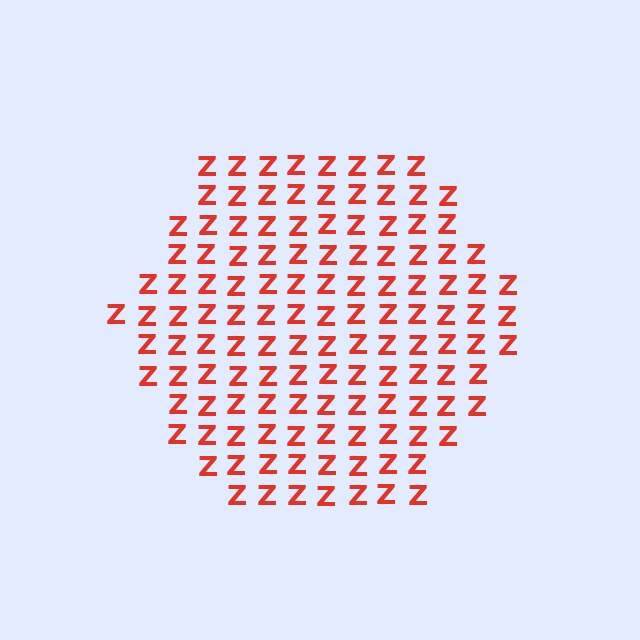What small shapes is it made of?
It is made of small letter Z's.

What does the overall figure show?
The overall figure shows a hexagon.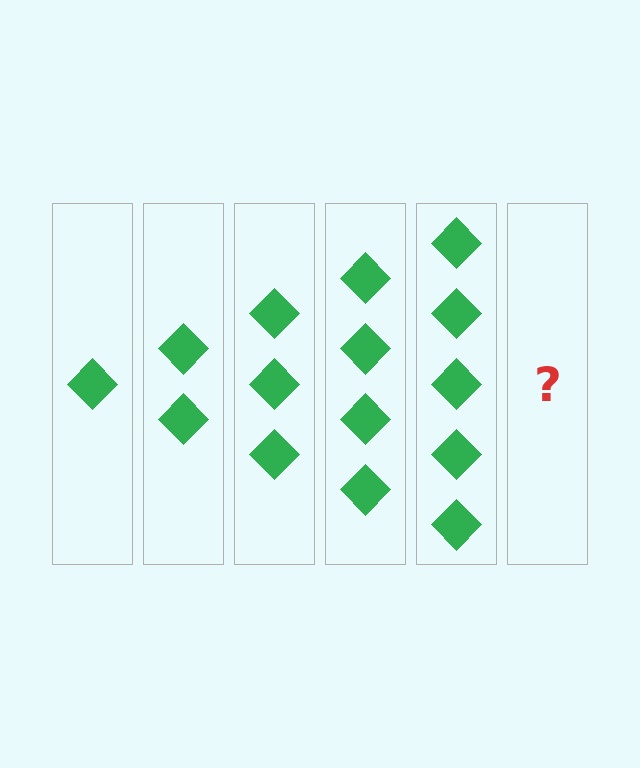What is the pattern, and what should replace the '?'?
The pattern is that each step adds one more diamond. The '?' should be 6 diamonds.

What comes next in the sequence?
The next element should be 6 diamonds.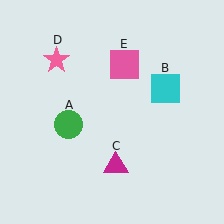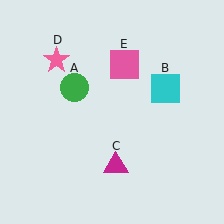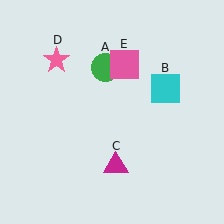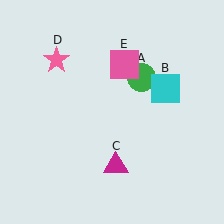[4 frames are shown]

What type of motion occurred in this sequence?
The green circle (object A) rotated clockwise around the center of the scene.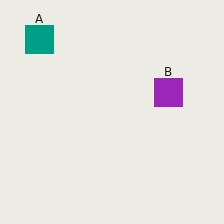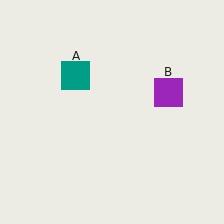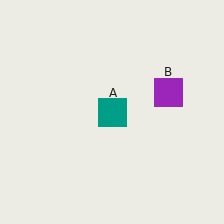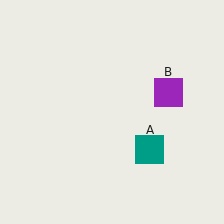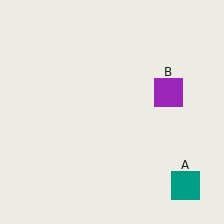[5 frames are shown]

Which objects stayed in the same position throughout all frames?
Purple square (object B) remained stationary.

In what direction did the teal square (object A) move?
The teal square (object A) moved down and to the right.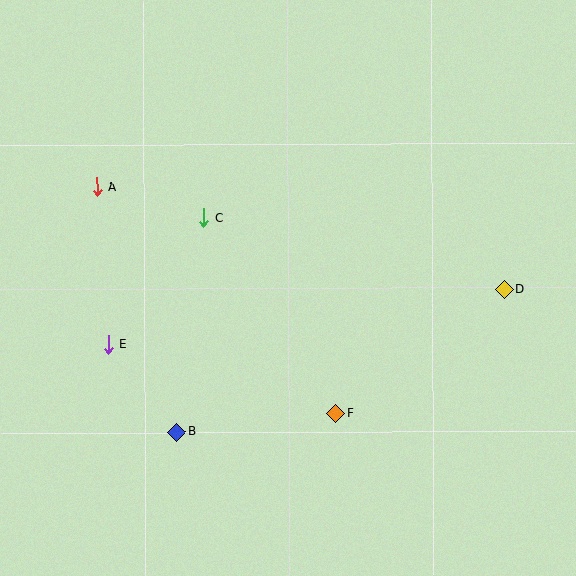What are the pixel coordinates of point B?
Point B is at (177, 432).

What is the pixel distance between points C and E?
The distance between C and E is 158 pixels.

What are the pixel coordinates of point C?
Point C is at (204, 218).